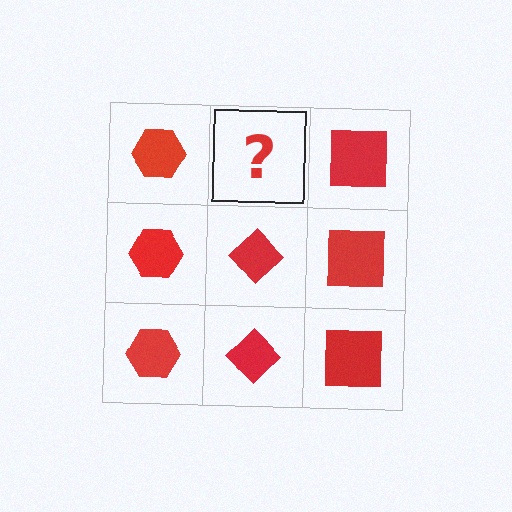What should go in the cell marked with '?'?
The missing cell should contain a red diamond.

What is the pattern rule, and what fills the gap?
The rule is that each column has a consistent shape. The gap should be filled with a red diamond.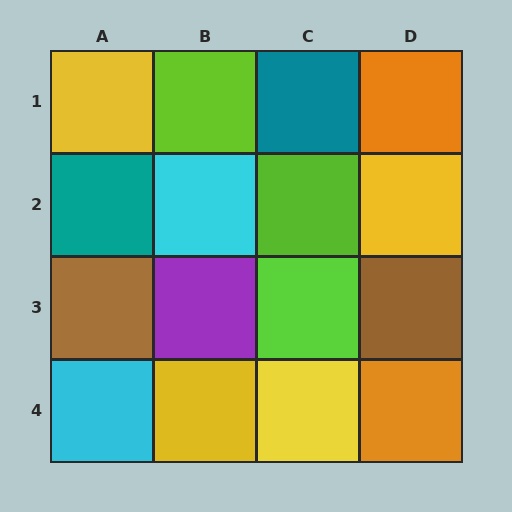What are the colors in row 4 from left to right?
Cyan, yellow, yellow, orange.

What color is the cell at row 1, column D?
Orange.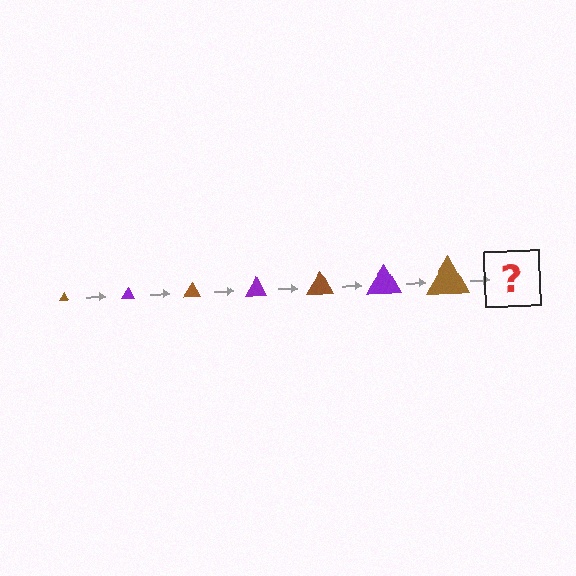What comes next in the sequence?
The next element should be a purple triangle, larger than the previous one.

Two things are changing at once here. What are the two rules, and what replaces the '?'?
The two rules are that the triangle grows larger each step and the color cycles through brown and purple. The '?' should be a purple triangle, larger than the previous one.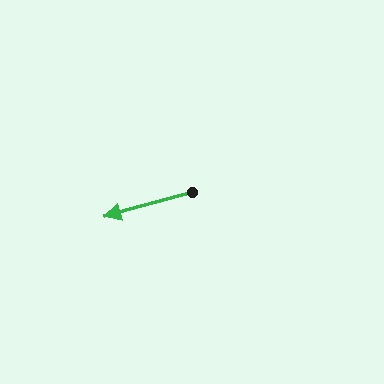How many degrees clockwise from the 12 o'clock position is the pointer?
Approximately 255 degrees.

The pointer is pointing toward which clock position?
Roughly 8 o'clock.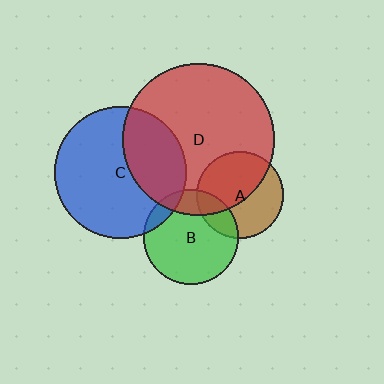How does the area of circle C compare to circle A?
Approximately 2.3 times.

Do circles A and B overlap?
Yes.